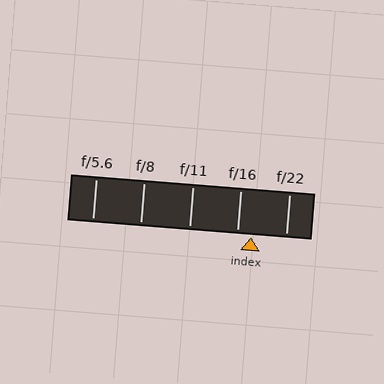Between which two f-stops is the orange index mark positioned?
The index mark is between f/16 and f/22.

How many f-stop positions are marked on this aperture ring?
There are 5 f-stop positions marked.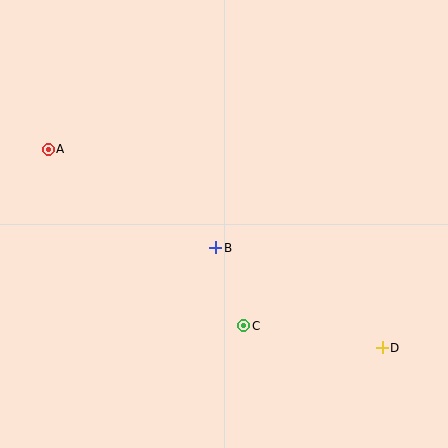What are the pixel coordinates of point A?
Point A is at (48, 149).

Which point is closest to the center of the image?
Point B at (216, 248) is closest to the center.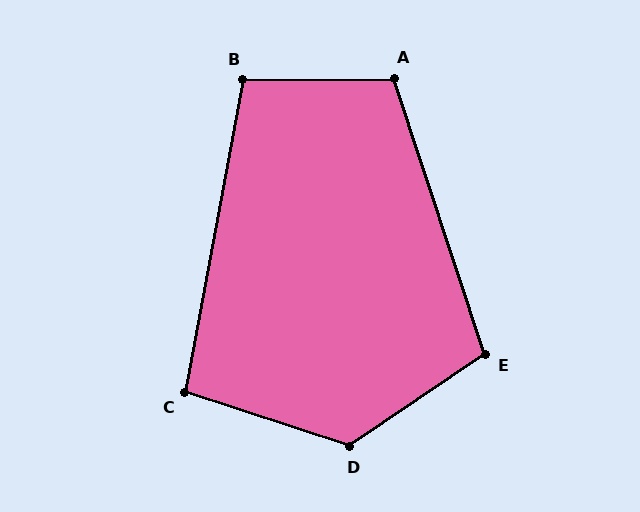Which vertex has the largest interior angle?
D, at approximately 128 degrees.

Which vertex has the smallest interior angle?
C, at approximately 97 degrees.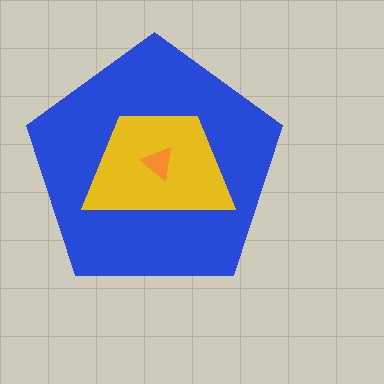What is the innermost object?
The orange triangle.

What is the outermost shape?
The blue pentagon.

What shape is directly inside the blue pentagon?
The yellow trapezoid.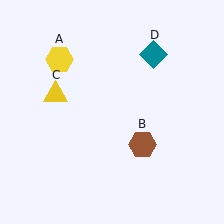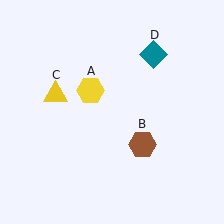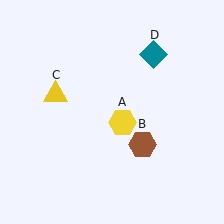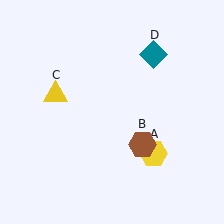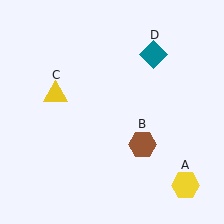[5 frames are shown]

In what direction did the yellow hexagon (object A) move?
The yellow hexagon (object A) moved down and to the right.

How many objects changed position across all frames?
1 object changed position: yellow hexagon (object A).